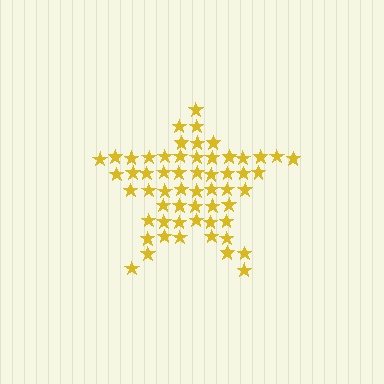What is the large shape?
The large shape is a star.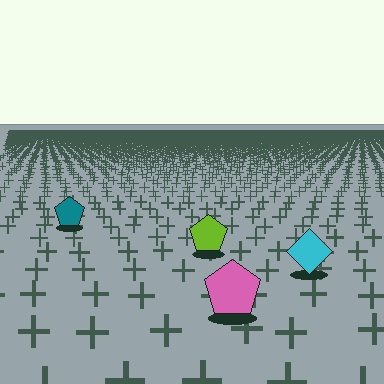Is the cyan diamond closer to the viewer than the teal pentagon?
Yes. The cyan diamond is closer — you can tell from the texture gradient: the ground texture is coarser near it.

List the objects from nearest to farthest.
From nearest to farthest: the pink pentagon, the cyan diamond, the lime pentagon, the teal pentagon.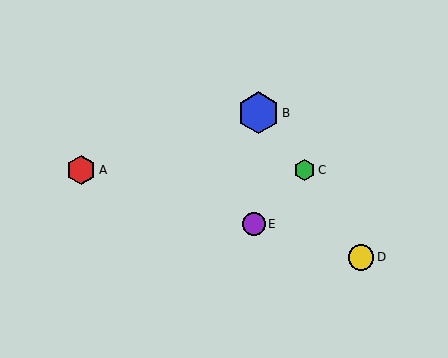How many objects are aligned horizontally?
2 objects (A, C) are aligned horizontally.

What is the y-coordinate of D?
Object D is at y≈257.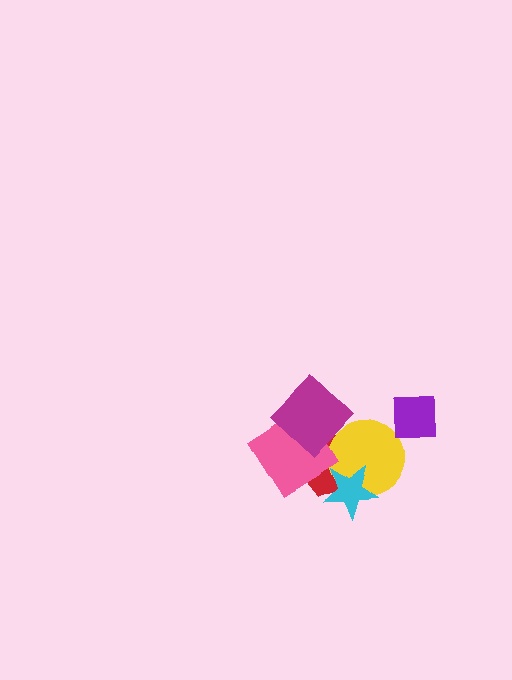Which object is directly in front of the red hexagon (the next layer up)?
The yellow circle is directly in front of the red hexagon.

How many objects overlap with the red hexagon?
4 objects overlap with the red hexagon.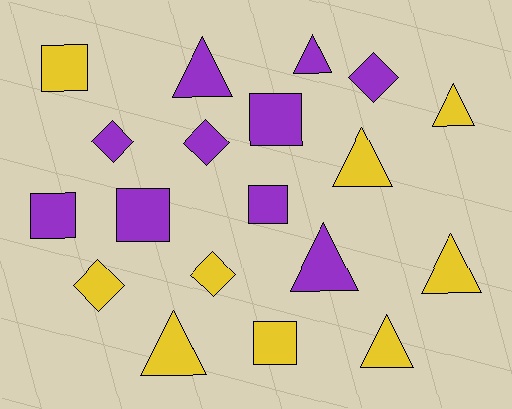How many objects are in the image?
There are 19 objects.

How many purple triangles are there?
There are 3 purple triangles.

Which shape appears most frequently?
Triangle, with 8 objects.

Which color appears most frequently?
Purple, with 10 objects.